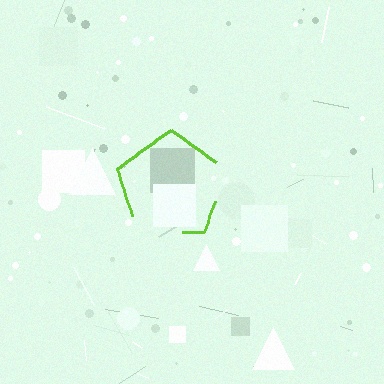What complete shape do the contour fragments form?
The contour fragments form a pentagon.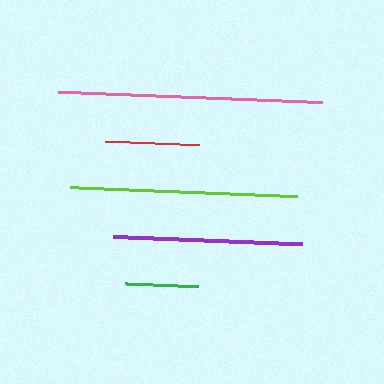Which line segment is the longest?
The pink line is the longest at approximately 264 pixels.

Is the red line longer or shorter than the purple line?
The purple line is longer than the red line.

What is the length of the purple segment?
The purple segment is approximately 189 pixels long.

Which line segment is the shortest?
The green line is the shortest at approximately 73 pixels.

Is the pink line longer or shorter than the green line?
The pink line is longer than the green line.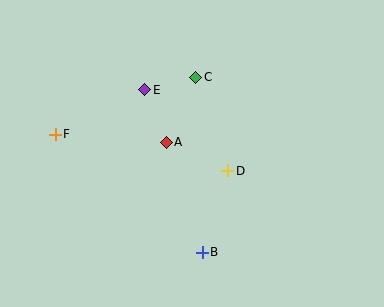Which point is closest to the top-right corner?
Point C is closest to the top-right corner.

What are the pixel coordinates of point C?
Point C is at (196, 77).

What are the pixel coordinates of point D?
Point D is at (228, 171).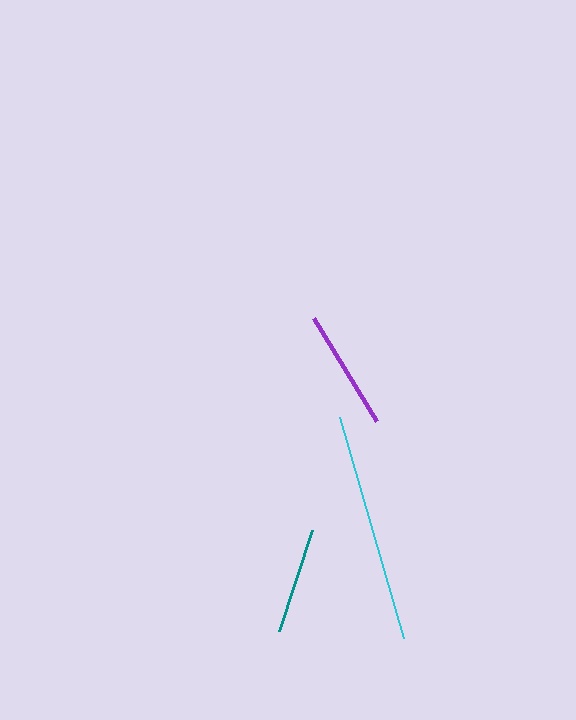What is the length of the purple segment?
The purple segment is approximately 120 pixels long.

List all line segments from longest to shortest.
From longest to shortest: cyan, purple, teal.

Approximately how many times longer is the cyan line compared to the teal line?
The cyan line is approximately 2.2 times the length of the teal line.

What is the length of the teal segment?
The teal segment is approximately 107 pixels long.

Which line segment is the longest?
The cyan line is the longest at approximately 230 pixels.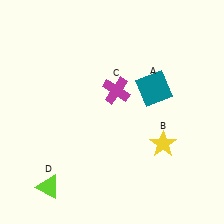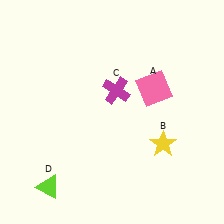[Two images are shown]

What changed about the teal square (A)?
In Image 1, A is teal. In Image 2, it changed to pink.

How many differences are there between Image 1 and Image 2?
There is 1 difference between the two images.